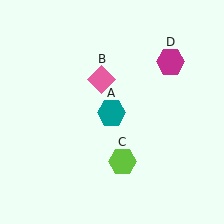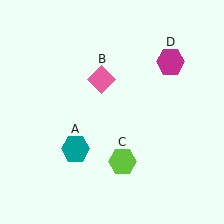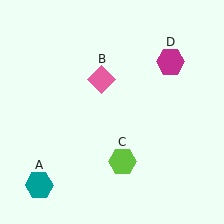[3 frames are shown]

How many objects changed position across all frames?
1 object changed position: teal hexagon (object A).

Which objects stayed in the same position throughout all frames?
Pink diamond (object B) and lime hexagon (object C) and magenta hexagon (object D) remained stationary.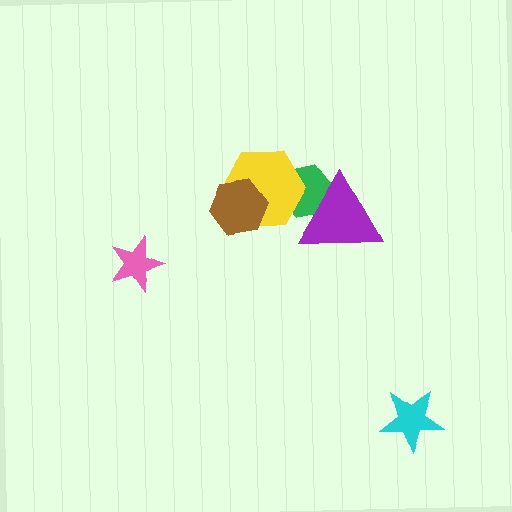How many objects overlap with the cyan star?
0 objects overlap with the cyan star.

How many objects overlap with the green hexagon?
2 objects overlap with the green hexagon.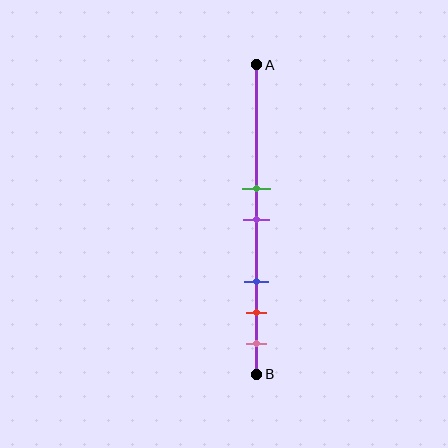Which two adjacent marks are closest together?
The green and purple marks are the closest adjacent pair.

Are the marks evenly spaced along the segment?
No, the marks are not evenly spaced.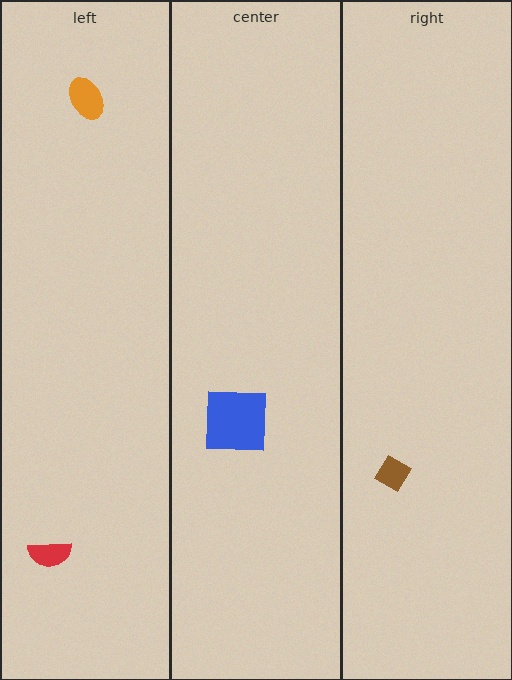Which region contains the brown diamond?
The right region.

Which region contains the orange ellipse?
The left region.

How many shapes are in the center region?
1.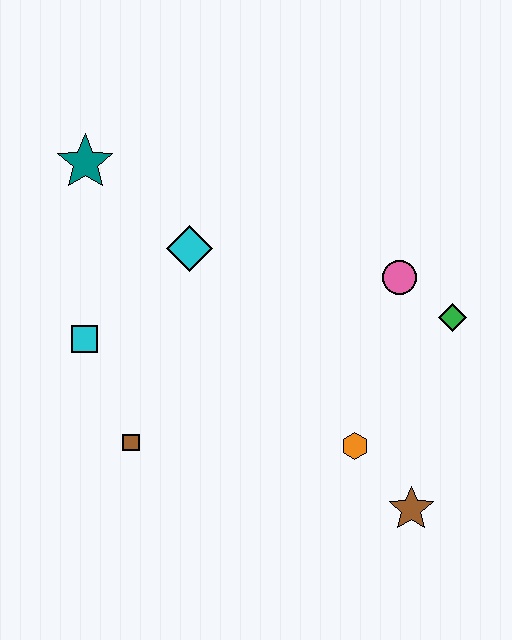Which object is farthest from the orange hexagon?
The teal star is farthest from the orange hexagon.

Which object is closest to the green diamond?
The pink circle is closest to the green diamond.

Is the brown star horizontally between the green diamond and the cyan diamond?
Yes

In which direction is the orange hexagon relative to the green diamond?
The orange hexagon is below the green diamond.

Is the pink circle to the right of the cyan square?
Yes